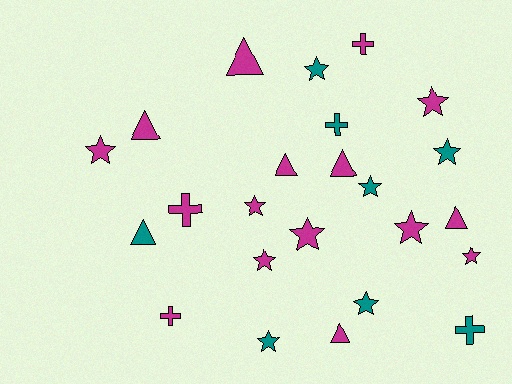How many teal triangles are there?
There is 1 teal triangle.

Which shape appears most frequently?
Star, with 12 objects.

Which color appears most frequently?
Magenta, with 16 objects.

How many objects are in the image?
There are 24 objects.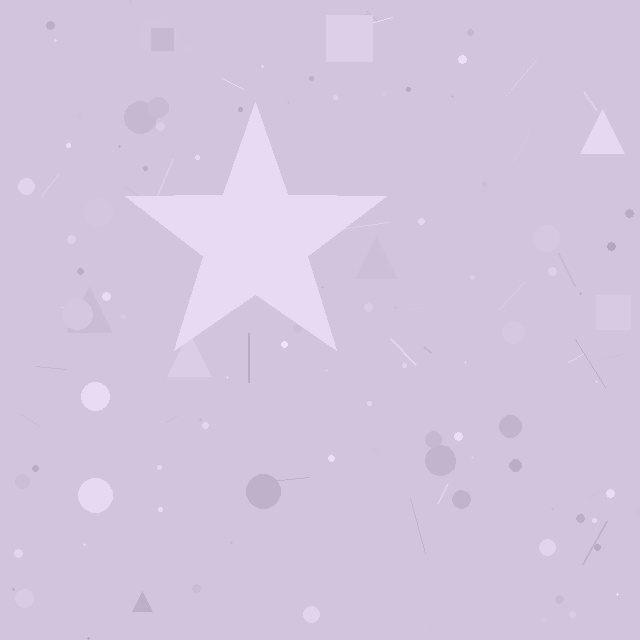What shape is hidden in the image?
A star is hidden in the image.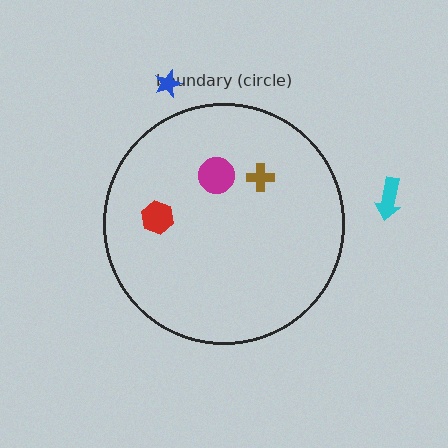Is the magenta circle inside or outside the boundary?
Inside.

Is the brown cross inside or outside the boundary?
Inside.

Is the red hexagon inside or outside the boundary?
Inside.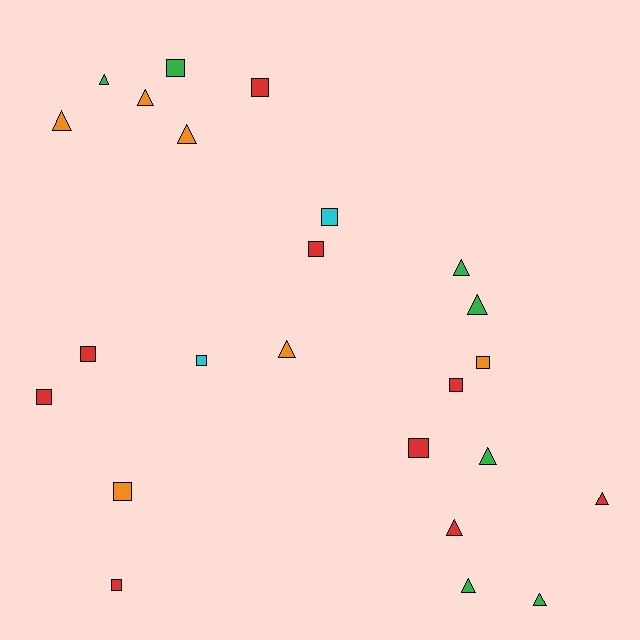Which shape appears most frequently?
Triangle, with 12 objects.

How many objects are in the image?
There are 24 objects.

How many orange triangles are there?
There are 4 orange triangles.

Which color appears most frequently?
Red, with 9 objects.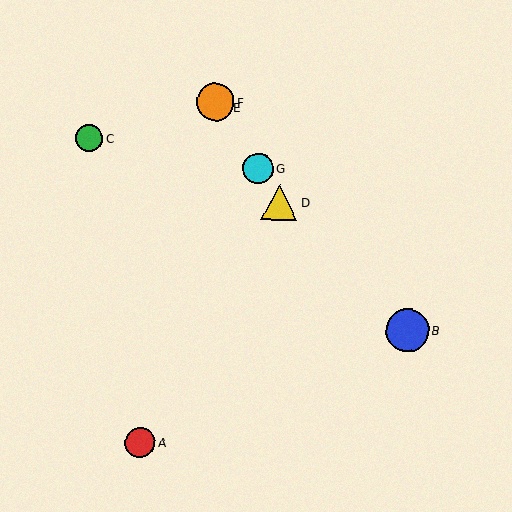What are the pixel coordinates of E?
Object E is at (219, 108).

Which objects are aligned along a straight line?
Objects D, E, F, G are aligned along a straight line.